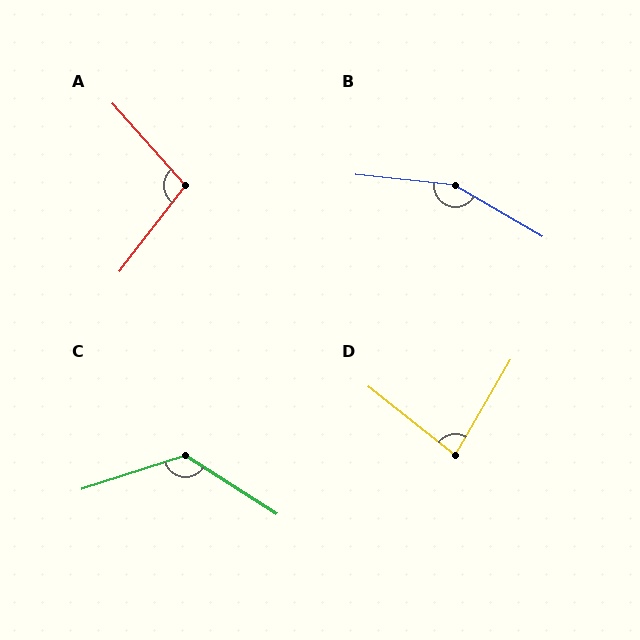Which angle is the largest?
B, at approximately 156 degrees.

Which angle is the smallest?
D, at approximately 82 degrees.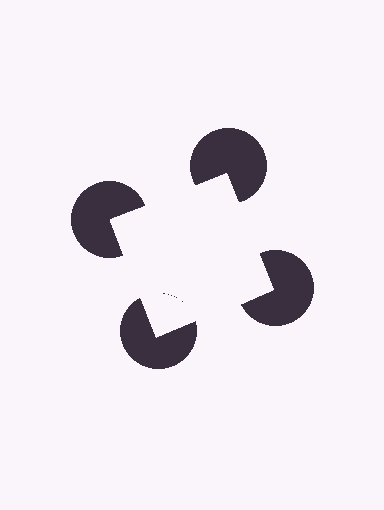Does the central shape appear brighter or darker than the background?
It typically appears slightly brighter than the background, even though no actual brightness change is drawn.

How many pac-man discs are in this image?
There are 4 — one at each vertex of the illusory square.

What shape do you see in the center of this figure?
An illusory square — its edges are inferred from the aligned wedge cuts in the pac-man discs, not physically drawn.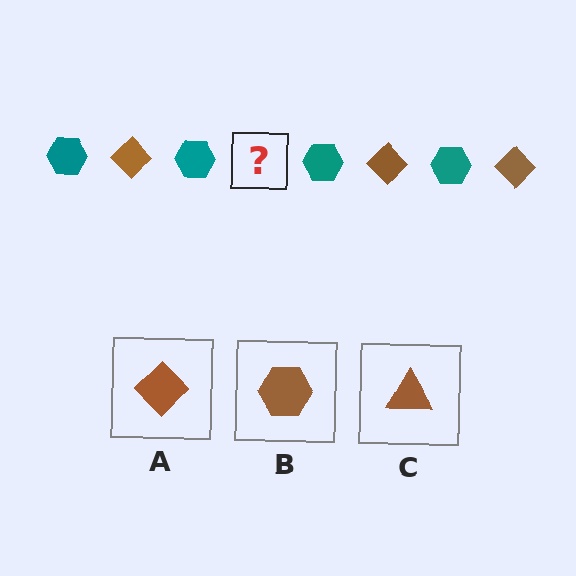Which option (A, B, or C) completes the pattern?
A.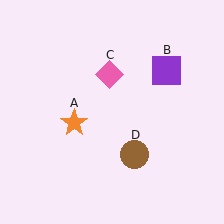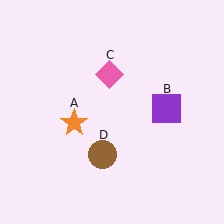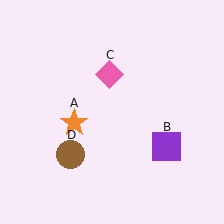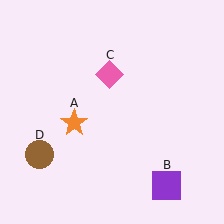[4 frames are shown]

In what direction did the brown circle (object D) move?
The brown circle (object D) moved left.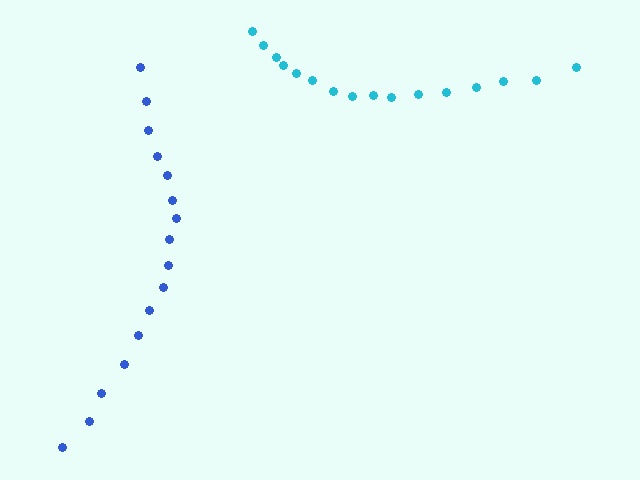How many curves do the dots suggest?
There are 2 distinct paths.